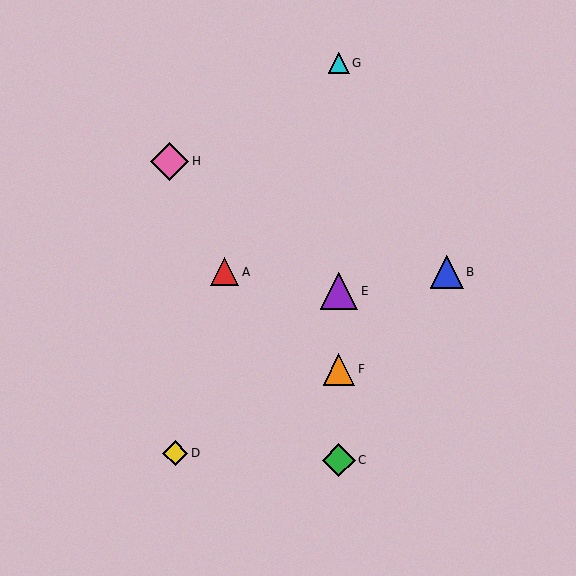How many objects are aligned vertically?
4 objects (C, E, F, G) are aligned vertically.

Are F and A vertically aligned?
No, F is at x≈339 and A is at x≈224.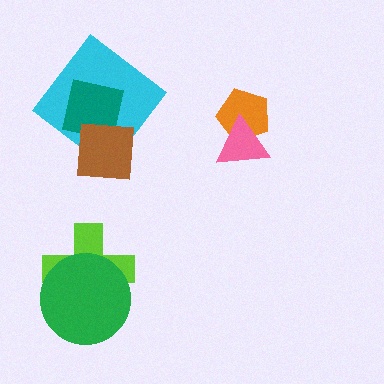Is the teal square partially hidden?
Yes, it is partially covered by another shape.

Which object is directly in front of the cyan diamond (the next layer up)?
The teal square is directly in front of the cyan diamond.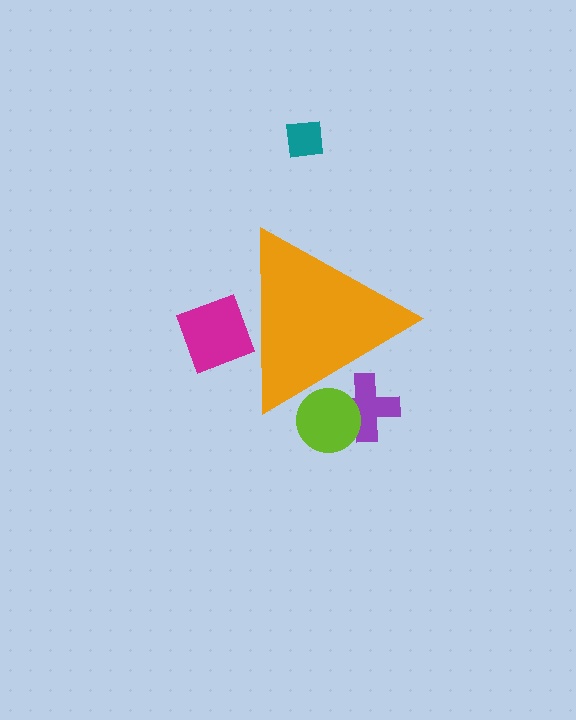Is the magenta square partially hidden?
Yes, the magenta square is partially hidden behind the orange triangle.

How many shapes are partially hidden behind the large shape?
3 shapes are partially hidden.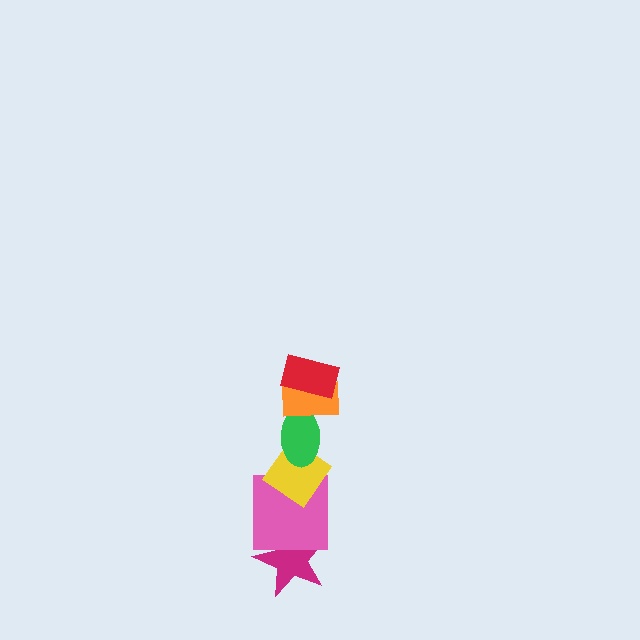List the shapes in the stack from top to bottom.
From top to bottom: the red rectangle, the orange rectangle, the green ellipse, the yellow diamond, the pink square, the magenta star.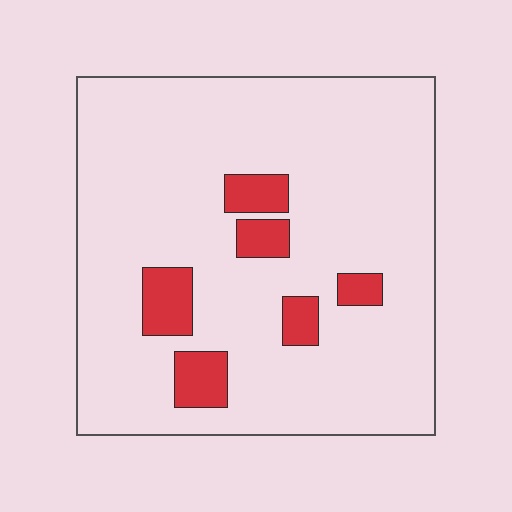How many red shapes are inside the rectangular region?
6.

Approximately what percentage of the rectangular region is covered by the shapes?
Approximately 10%.